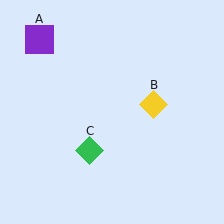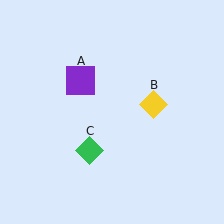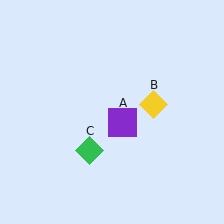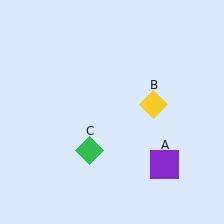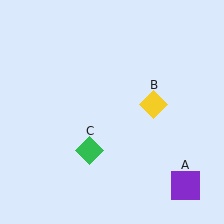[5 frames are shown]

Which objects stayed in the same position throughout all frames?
Yellow diamond (object B) and green diamond (object C) remained stationary.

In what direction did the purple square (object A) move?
The purple square (object A) moved down and to the right.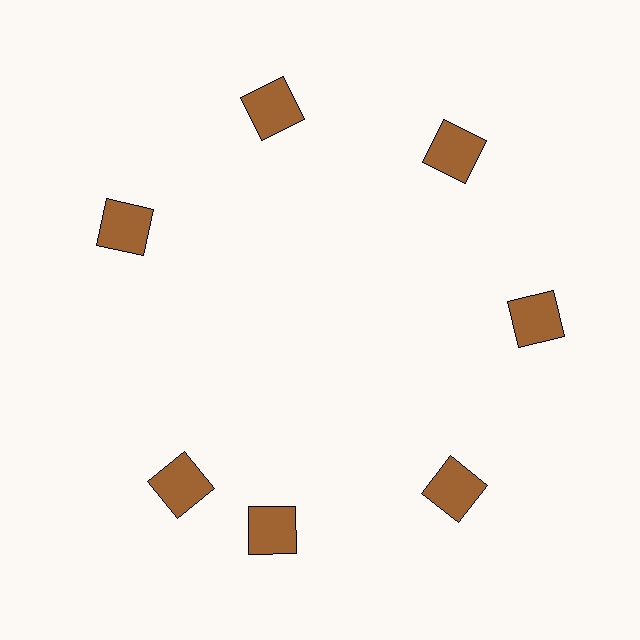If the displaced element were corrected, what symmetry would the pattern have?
It would have 7-fold rotational symmetry — the pattern would map onto itself every 51 degrees.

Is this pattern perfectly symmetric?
No. The 7 brown squares are arranged in a ring, but one element near the 8 o'clock position is rotated out of alignment along the ring, breaking the 7-fold rotational symmetry.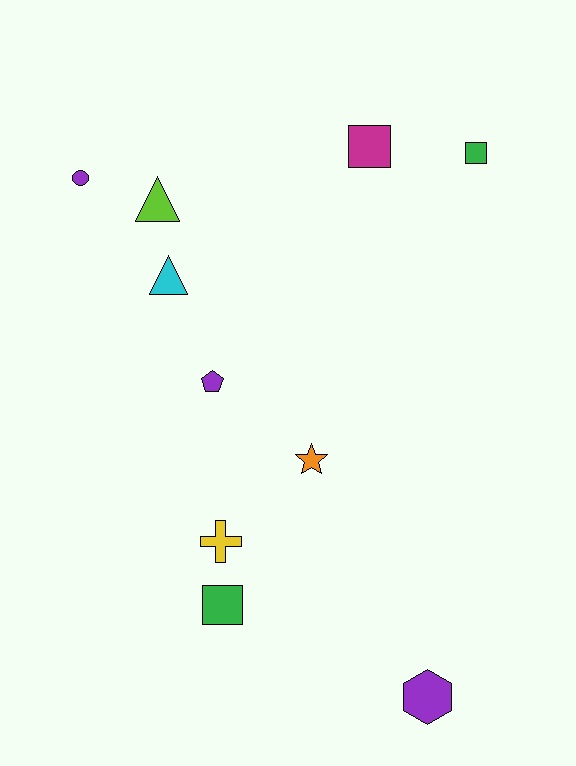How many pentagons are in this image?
There is 1 pentagon.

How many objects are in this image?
There are 10 objects.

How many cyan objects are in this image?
There is 1 cyan object.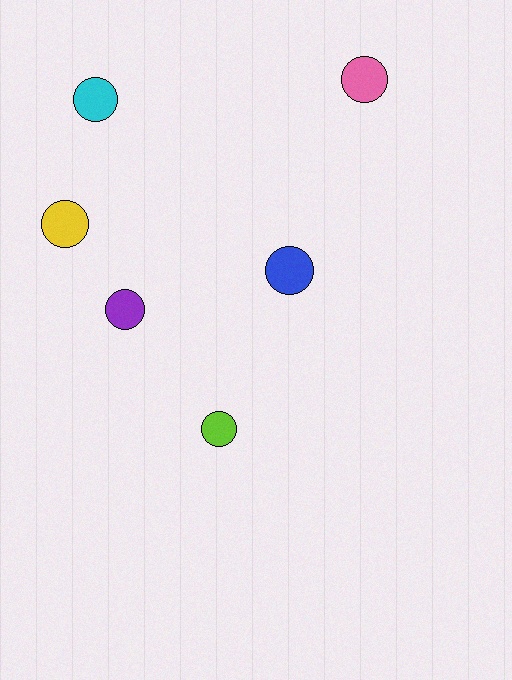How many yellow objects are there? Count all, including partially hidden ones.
There is 1 yellow object.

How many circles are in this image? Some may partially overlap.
There are 6 circles.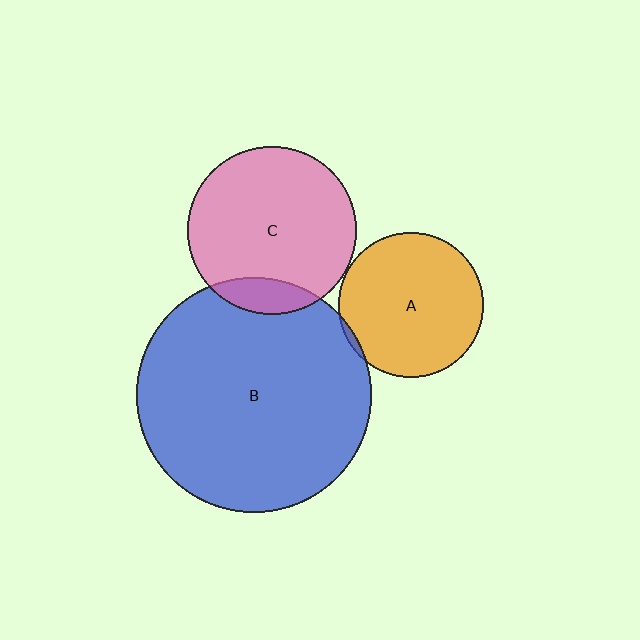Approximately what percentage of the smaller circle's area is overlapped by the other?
Approximately 5%.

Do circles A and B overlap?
Yes.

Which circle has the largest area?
Circle B (blue).